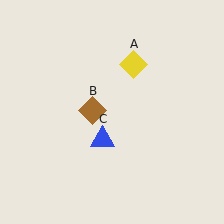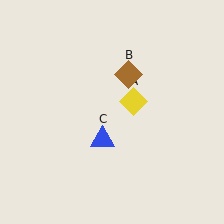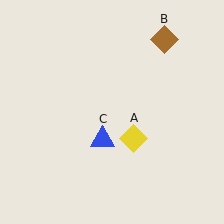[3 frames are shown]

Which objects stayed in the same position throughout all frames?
Blue triangle (object C) remained stationary.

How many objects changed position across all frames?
2 objects changed position: yellow diamond (object A), brown diamond (object B).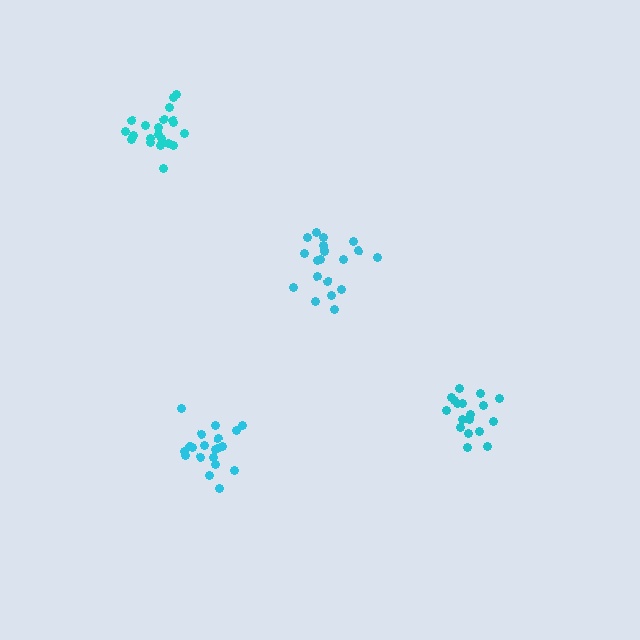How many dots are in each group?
Group 1: 20 dots, Group 2: 20 dots, Group 3: 18 dots, Group 4: 21 dots (79 total).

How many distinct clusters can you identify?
There are 4 distinct clusters.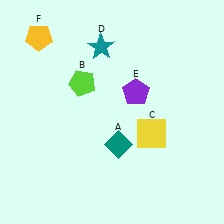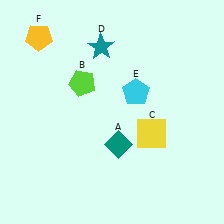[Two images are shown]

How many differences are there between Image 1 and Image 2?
There is 1 difference between the two images.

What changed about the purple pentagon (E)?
In Image 1, E is purple. In Image 2, it changed to cyan.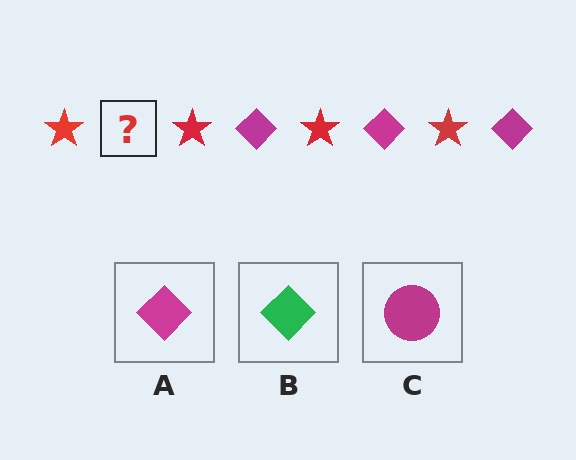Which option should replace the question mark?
Option A.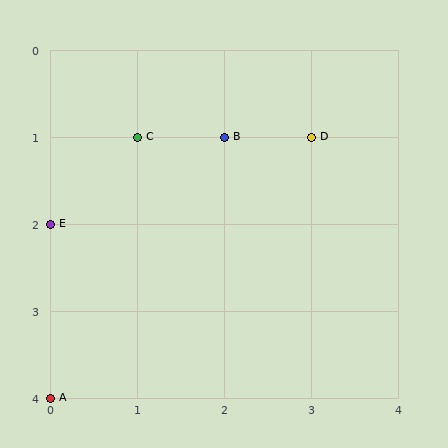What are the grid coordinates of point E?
Point E is at grid coordinates (0, 2).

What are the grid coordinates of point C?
Point C is at grid coordinates (1, 1).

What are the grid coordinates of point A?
Point A is at grid coordinates (0, 4).